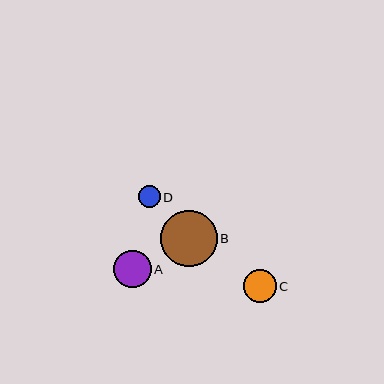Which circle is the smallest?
Circle D is the smallest with a size of approximately 22 pixels.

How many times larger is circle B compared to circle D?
Circle B is approximately 2.5 times the size of circle D.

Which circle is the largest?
Circle B is the largest with a size of approximately 56 pixels.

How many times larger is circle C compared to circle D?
Circle C is approximately 1.5 times the size of circle D.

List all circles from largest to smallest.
From largest to smallest: B, A, C, D.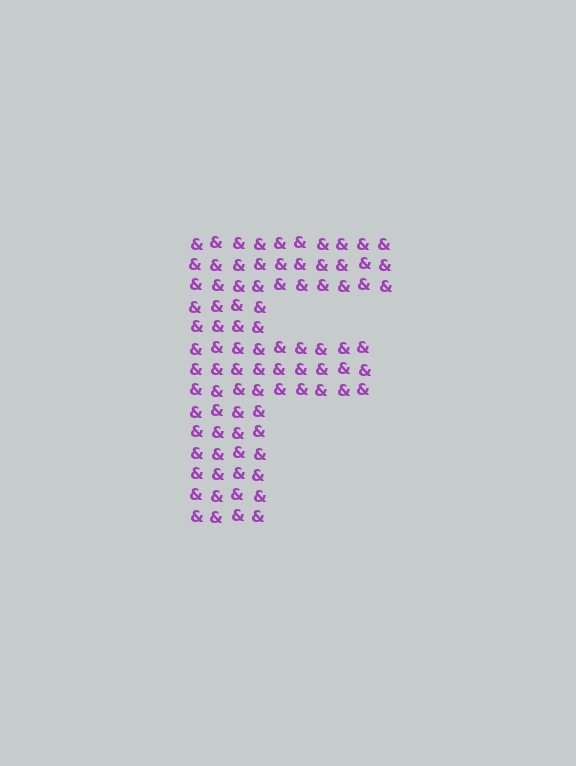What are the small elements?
The small elements are ampersands.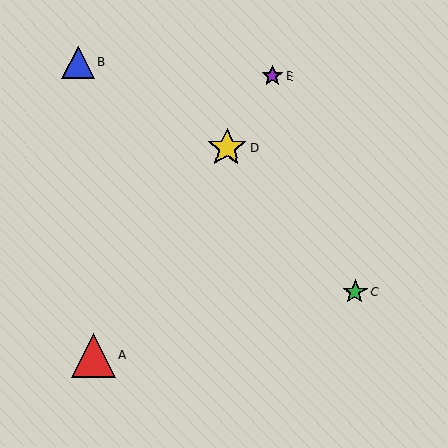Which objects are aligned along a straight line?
Objects A, D, E are aligned along a straight line.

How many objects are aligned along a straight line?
3 objects (A, D, E) are aligned along a straight line.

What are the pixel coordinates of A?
Object A is at (93, 355).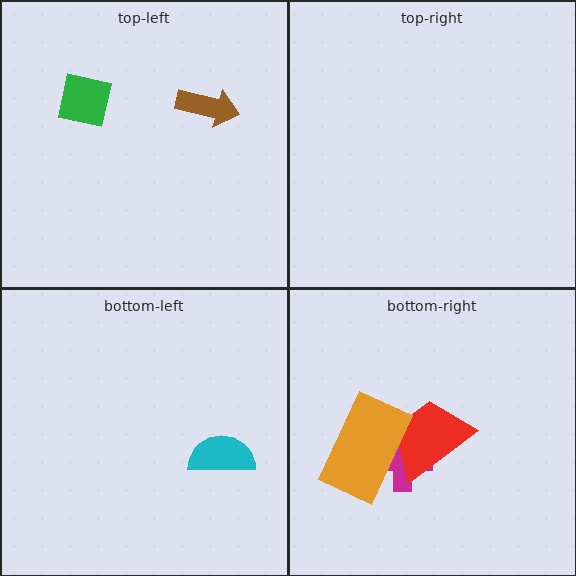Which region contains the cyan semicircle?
The bottom-left region.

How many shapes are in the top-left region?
2.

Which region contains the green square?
The top-left region.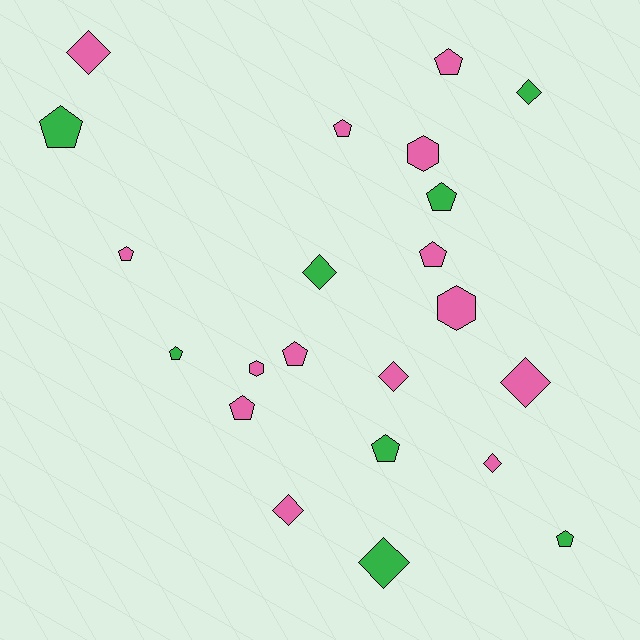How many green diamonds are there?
There are 3 green diamonds.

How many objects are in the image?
There are 22 objects.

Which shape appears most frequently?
Pentagon, with 11 objects.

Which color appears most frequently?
Pink, with 14 objects.